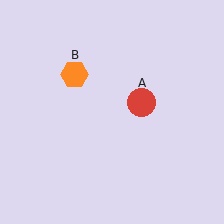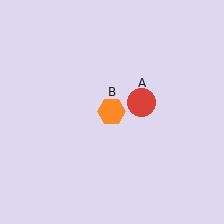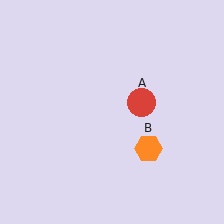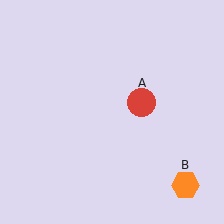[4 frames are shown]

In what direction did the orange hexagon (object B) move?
The orange hexagon (object B) moved down and to the right.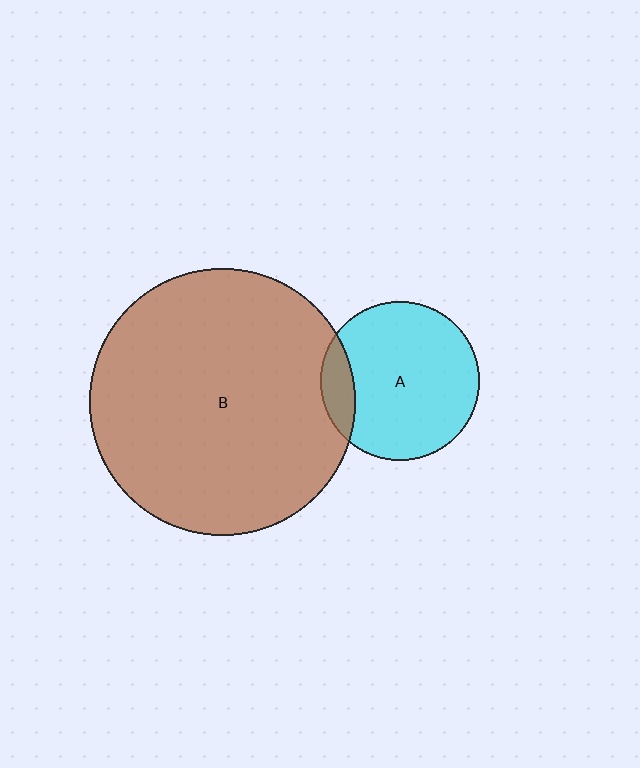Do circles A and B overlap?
Yes.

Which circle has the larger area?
Circle B (brown).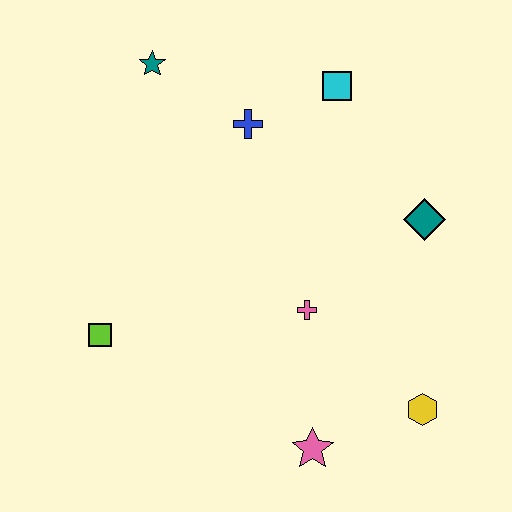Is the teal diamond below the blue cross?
Yes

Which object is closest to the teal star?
The blue cross is closest to the teal star.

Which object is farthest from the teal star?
The yellow hexagon is farthest from the teal star.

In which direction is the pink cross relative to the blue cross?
The pink cross is below the blue cross.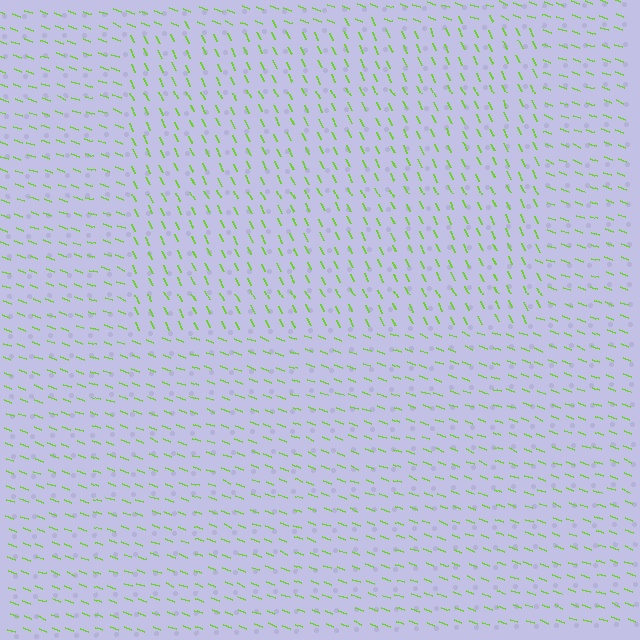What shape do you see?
I see a rectangle.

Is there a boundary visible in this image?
Yes, there is a texture boundary formed by a change in line orientation.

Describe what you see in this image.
The image is filled with small lime line segments. A rectangle region in the image has lines oriented differently from the surrounding lines, creating a visible texture boundary.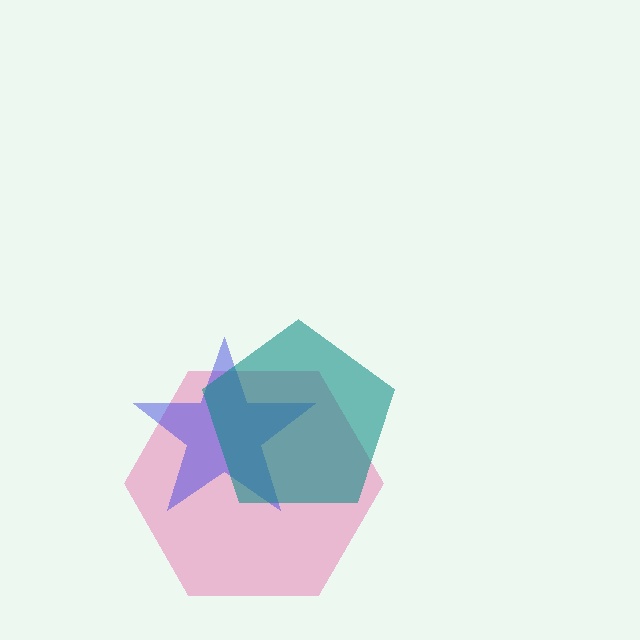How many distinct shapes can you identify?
There are 3 distinct shapes: a pink hexagon, a blue star, a teal pentagon.